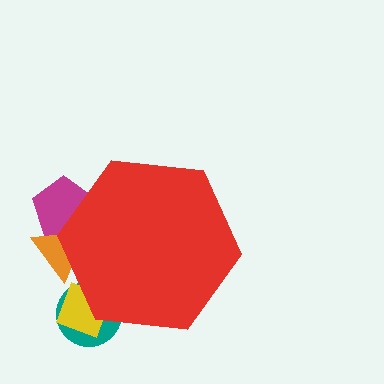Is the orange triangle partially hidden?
Yes, the orange triangle is partially hidden behind the red hexagon.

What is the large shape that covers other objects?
A red hexagon.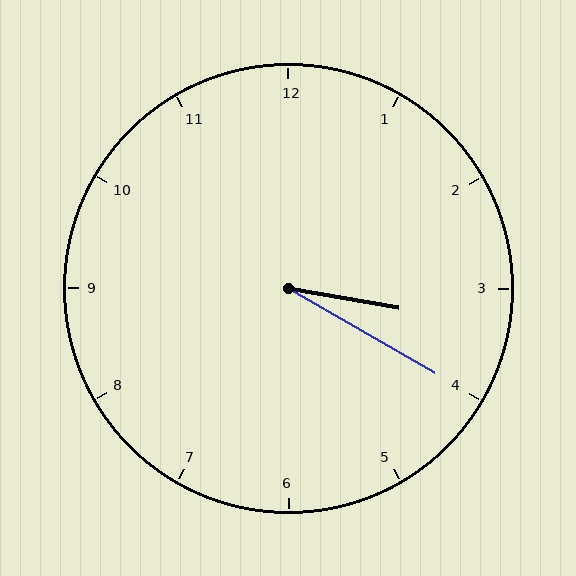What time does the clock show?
3:20.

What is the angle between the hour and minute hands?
Approximately 20 degrees.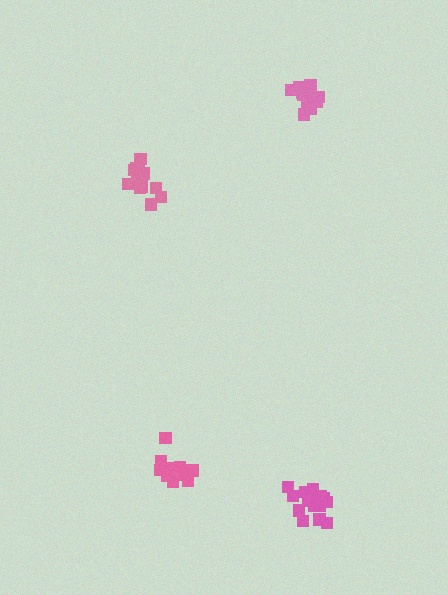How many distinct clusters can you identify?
There are 4 distinct clusters.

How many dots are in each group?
Group 1: 13 dots, Group 2: 16 dots, Group 3: 14 dots, Group 4: 14 dots (57 total).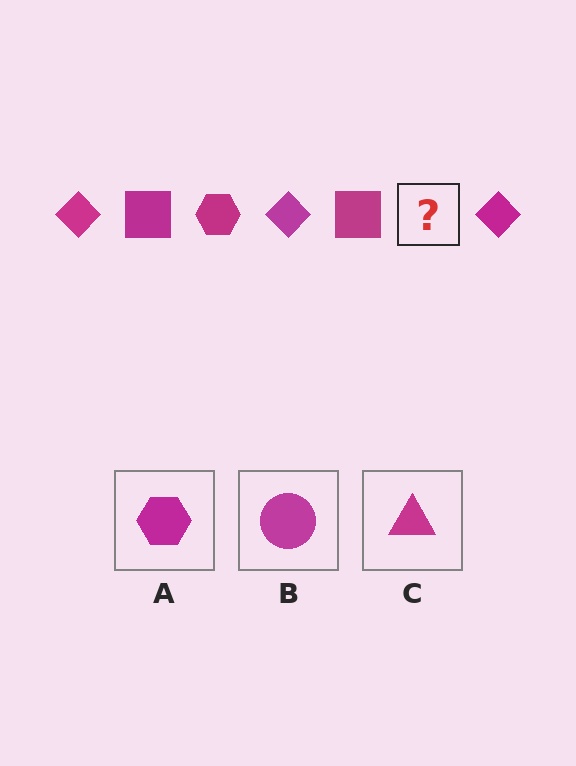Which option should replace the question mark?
Option A.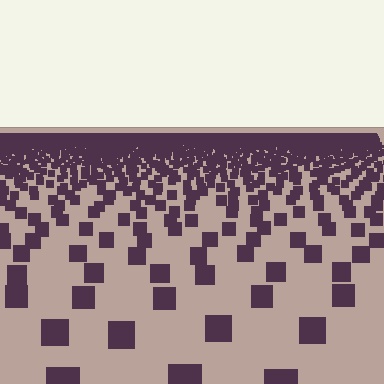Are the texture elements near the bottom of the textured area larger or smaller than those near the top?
Larger. Near the bottom, elements are closer to the viewer and appear at a bigger on-screen size.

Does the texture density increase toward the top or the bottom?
Density increases toward the top.